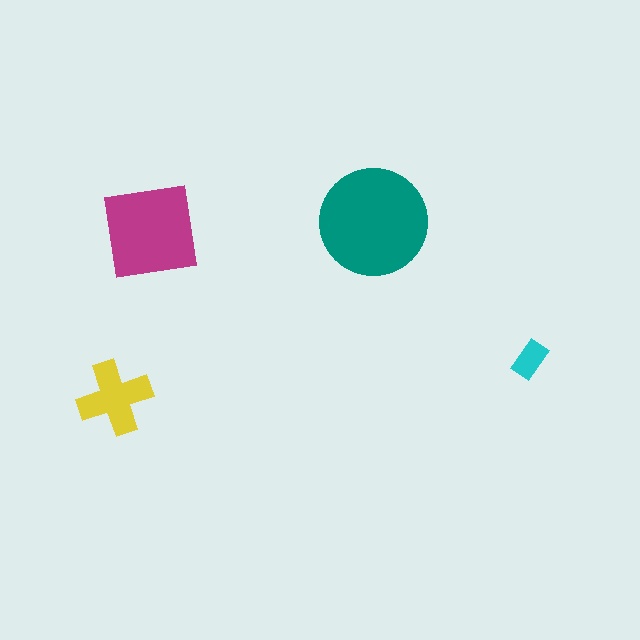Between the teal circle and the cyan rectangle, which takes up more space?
The teal circle.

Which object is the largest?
The teal circle.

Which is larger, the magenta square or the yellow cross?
The magenta square.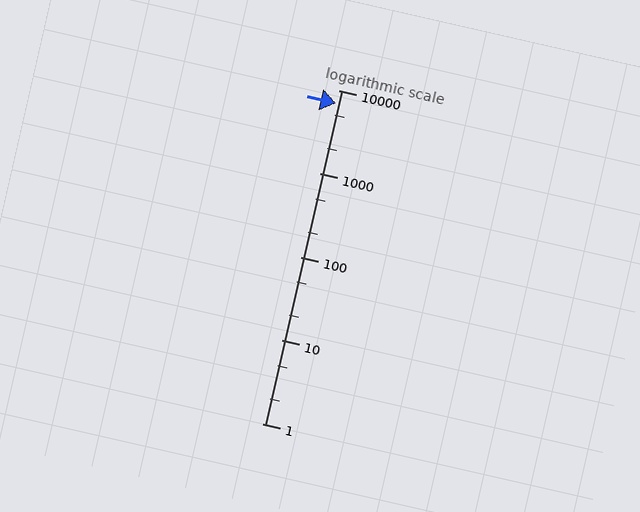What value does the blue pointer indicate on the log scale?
The pointer indicates approximately 6900.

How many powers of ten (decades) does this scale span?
The scale spans 4 decades, from 1 to 10000.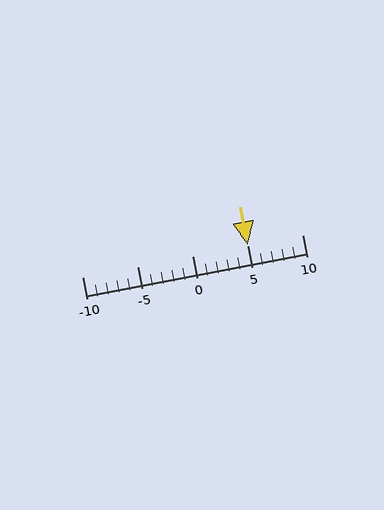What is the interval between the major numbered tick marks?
The major tick marks are spaced 5 units apart.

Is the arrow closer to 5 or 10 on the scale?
The arrow is closer to 5.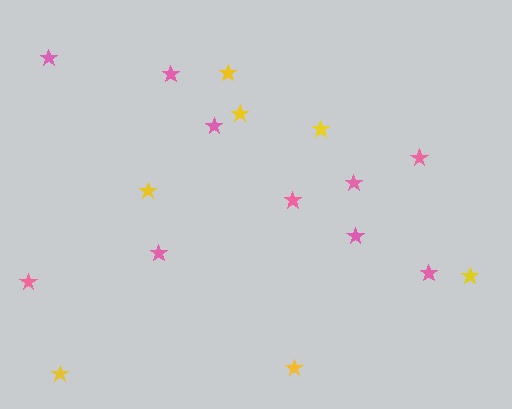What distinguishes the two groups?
There are 2 groups: one group of pink stars (10) and one group of yellow stars (7).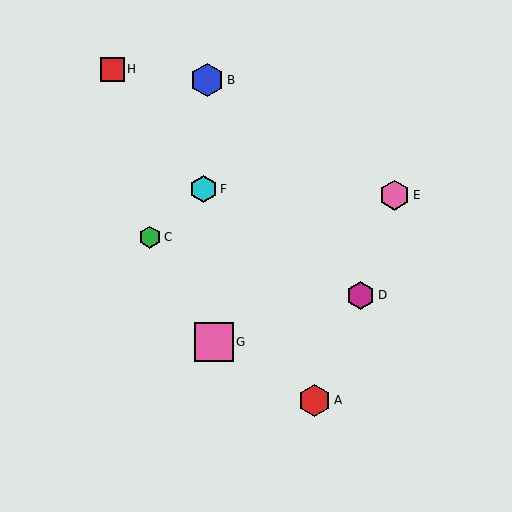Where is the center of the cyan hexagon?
The center of the cyan hexagon is at (203, 189).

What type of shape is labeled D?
Shape D is a magenta hexagon.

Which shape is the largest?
The pink square (labeled G) is the largest.